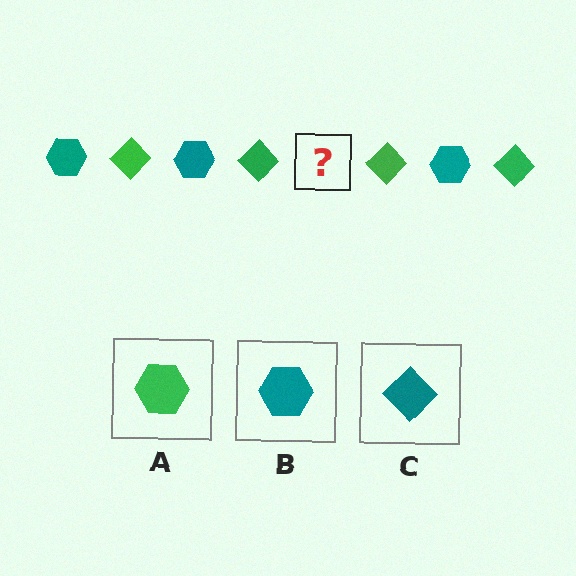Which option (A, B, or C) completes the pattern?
B.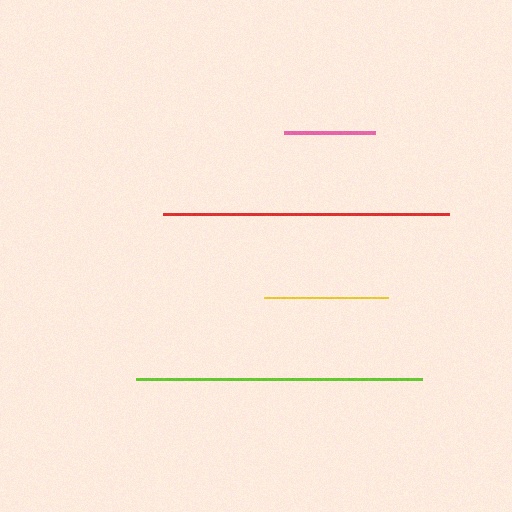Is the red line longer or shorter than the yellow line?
The red line is longer than the yellow line.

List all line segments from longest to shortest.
From longest to shortest: lime, red, yellow, pink.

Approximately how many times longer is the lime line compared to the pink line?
The lime line is approximately 3.1 times the length of the pink line.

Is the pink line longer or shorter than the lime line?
The lime line is longer than the pink line.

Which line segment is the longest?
The lime line is the longest at approximately 286 pixels.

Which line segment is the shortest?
The pink line is the shortest at approximately 91 pixels.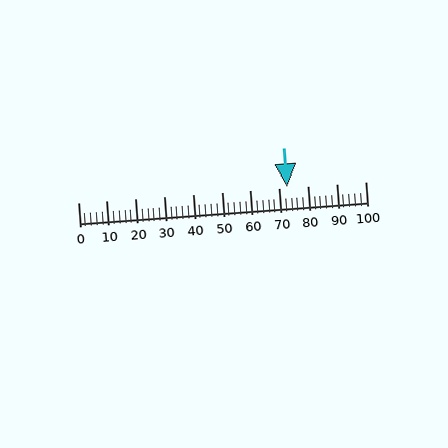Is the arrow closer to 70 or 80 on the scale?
The arrow is closer to 70.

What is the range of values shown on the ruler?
The ruler shows values from 0 to 100.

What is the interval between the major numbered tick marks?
The major tick marks are spaced 10 units apart.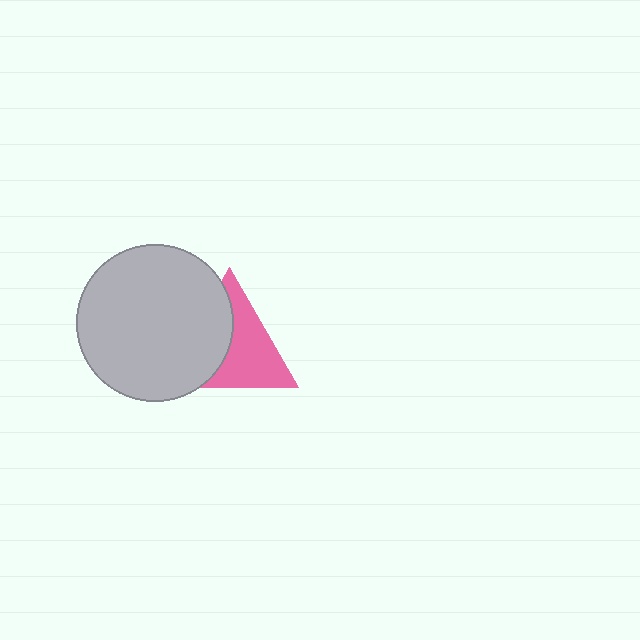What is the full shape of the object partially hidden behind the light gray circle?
The partially hidden object is a pink triangle.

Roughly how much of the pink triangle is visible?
About half of it is visible (roughly 55%).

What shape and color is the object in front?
The object in front is a light gray circle.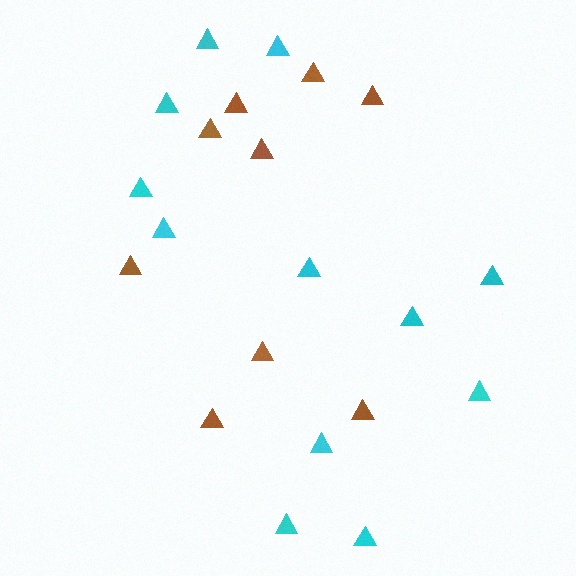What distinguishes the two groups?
There are 2 groups: one group of brown triangles (9) and one group of cyan triangles (12).